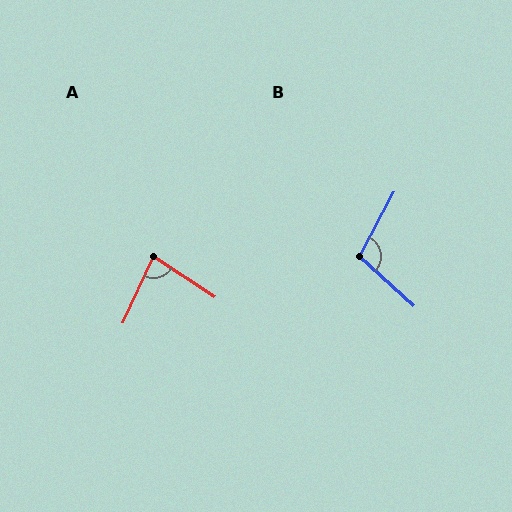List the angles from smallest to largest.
A (81°), B (105°).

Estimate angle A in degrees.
Approximately 81 degrees.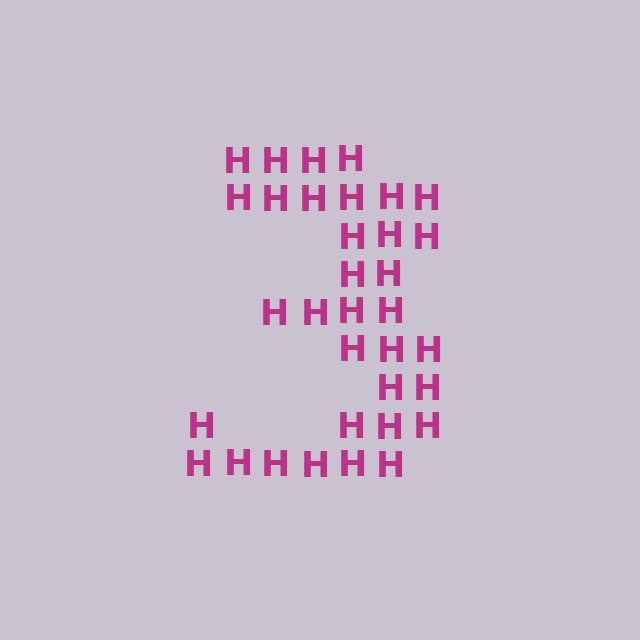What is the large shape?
The large shape is the digit 3.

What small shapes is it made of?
It is made of small letter H's.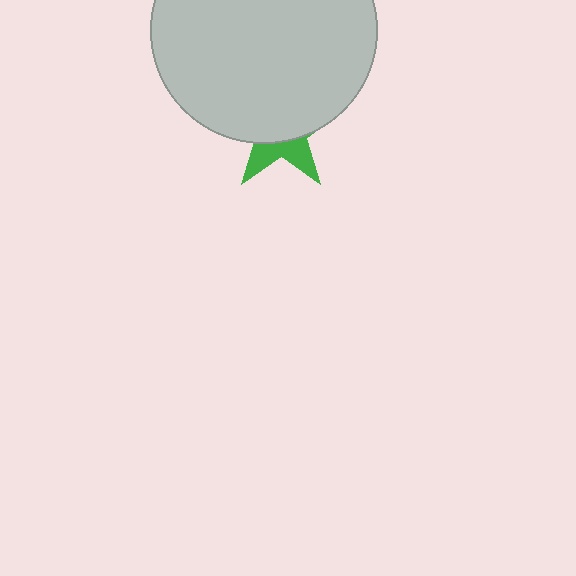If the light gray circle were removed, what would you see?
You would see the complete green star.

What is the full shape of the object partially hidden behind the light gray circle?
The partially hidden object is a green star.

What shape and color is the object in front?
The object in front is a light gray circle.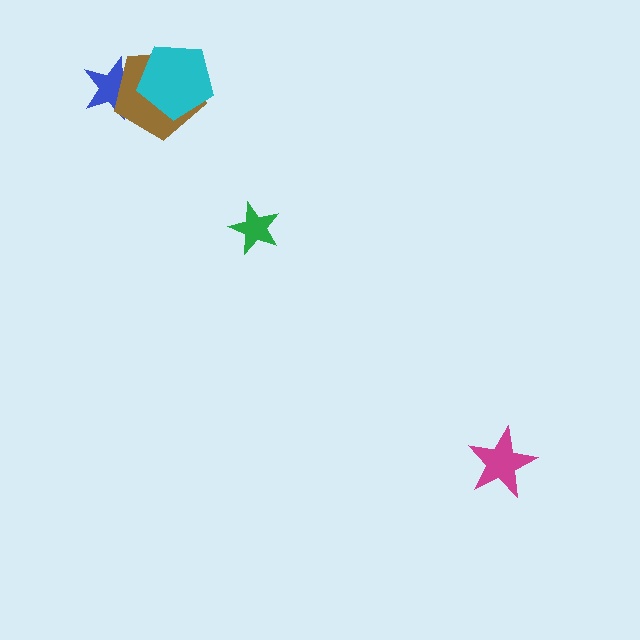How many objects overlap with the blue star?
2 objects overlap with the blue star.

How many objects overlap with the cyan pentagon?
2 objects overlap with the cyan pentagon.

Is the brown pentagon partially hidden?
Yes, it is partially covered by another shape.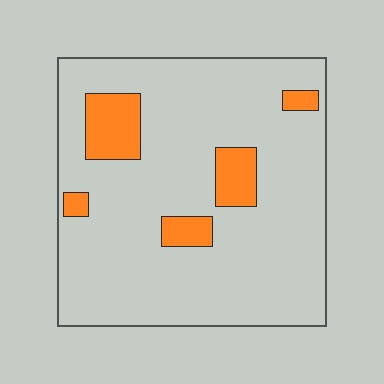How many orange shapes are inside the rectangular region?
5.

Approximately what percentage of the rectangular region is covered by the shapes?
Approximately 15%.